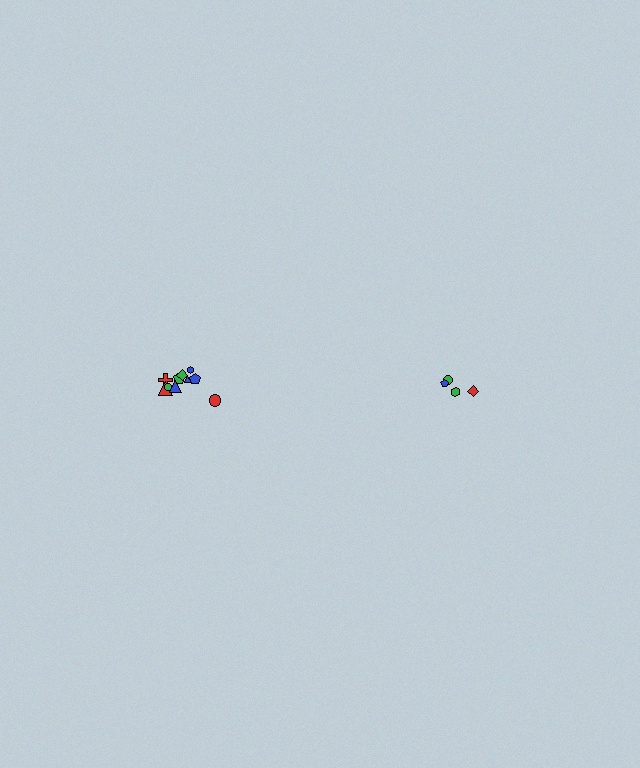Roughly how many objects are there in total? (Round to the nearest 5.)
Roughly 15 objects in total.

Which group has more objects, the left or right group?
The left group.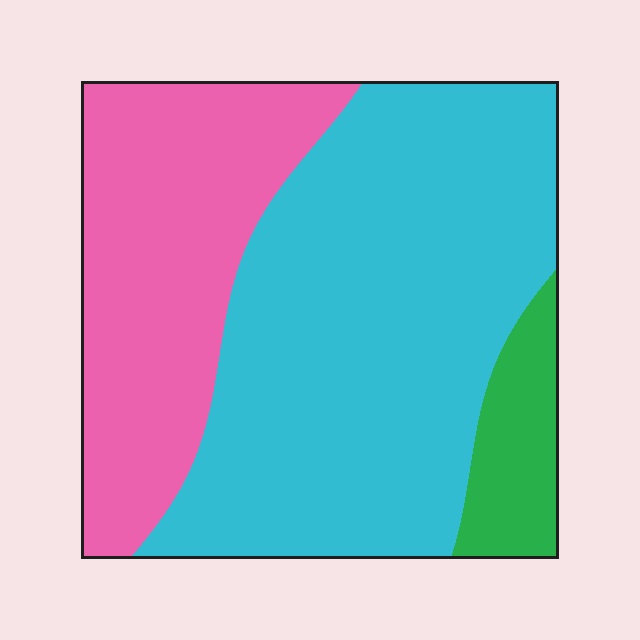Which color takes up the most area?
Cyan, at roughly 60%.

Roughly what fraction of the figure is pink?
Pink takes up between a sixth and a third of the figure.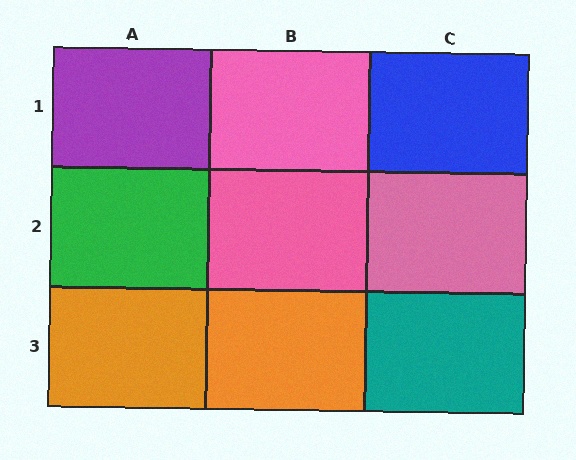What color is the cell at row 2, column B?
Pink.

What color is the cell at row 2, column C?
Pink.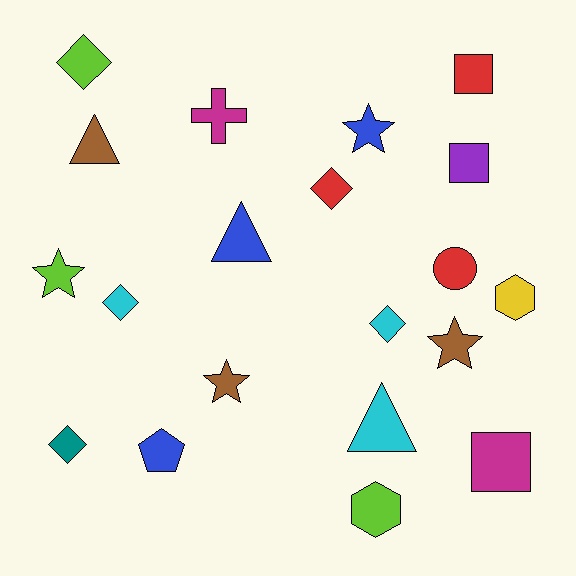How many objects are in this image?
There are 20 objects.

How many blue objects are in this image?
There are 3 blue objects.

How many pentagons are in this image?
There is 1 pentagon.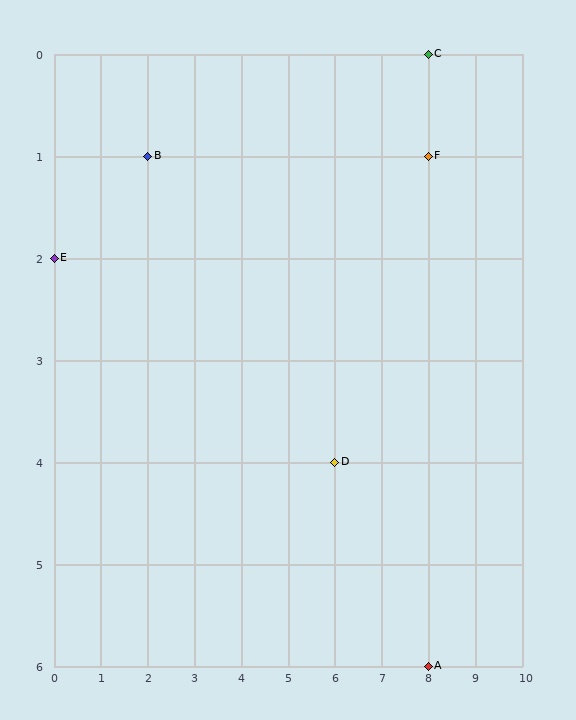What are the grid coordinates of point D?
Point D is at grid coordinates (6, 4).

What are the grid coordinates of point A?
Point A is at grid coordinates (8, 6).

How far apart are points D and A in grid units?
Points D and A are 2 columns and 2 rows apart (about 2.8 grid units diagonally).